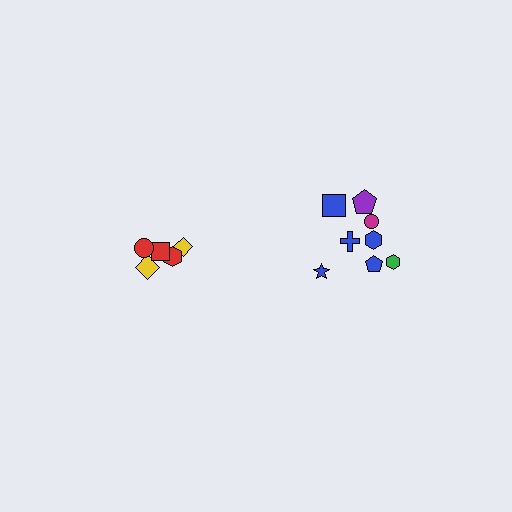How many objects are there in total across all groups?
There are 13 objects.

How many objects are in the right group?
There are 8 objects.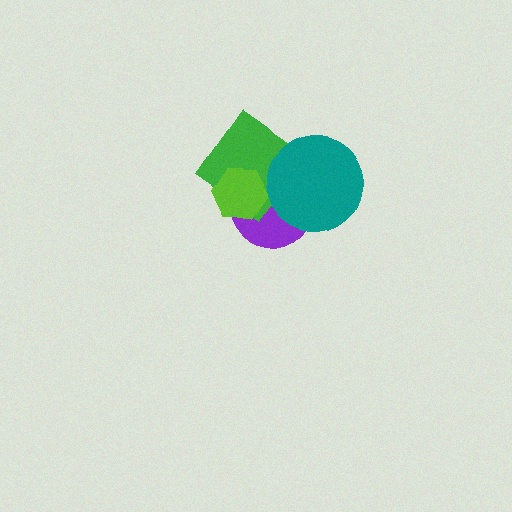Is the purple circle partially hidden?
Yes, it is partially covered by another shape.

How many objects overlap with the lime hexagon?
2 objects overlap with the lime hexagon.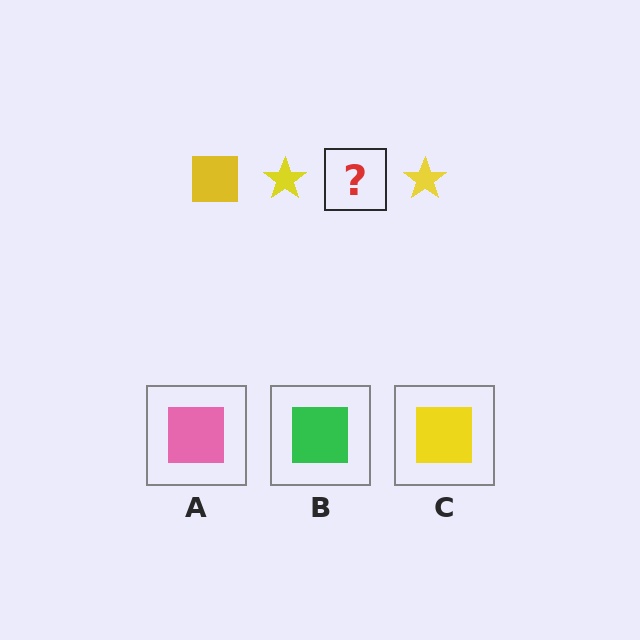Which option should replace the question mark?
Option C.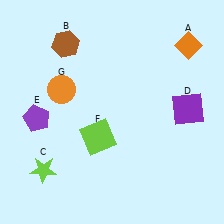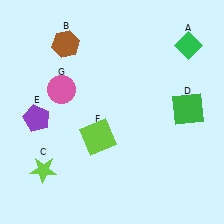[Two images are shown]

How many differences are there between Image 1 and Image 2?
There are 3 differences between the two images.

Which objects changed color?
A changed from orange to green. D changed from purple to green. G changed from orange to pink.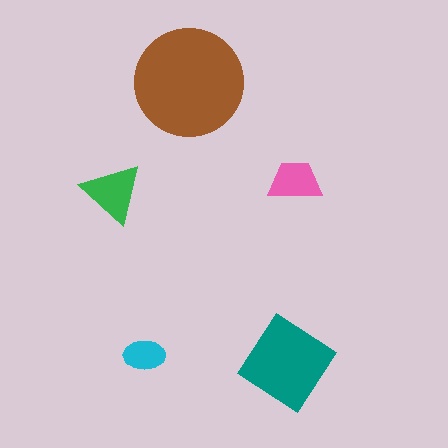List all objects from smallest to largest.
The cyan ellipse, the pink trapezoid, the green triangle, the teal diamond, the brown circle.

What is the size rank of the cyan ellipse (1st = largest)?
5th.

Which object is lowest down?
The teal diamond is bottommost.